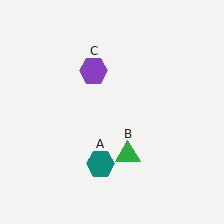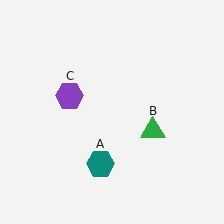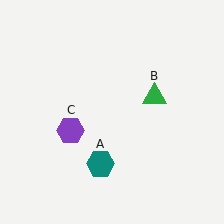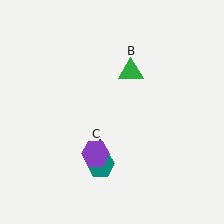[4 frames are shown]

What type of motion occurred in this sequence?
The green triangle (object B), purple hexagon (object C) rotated counterclockwise around the center of the scene.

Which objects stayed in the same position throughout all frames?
Teal hexagon (object A) remained stationary.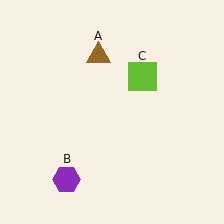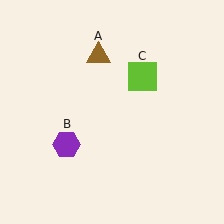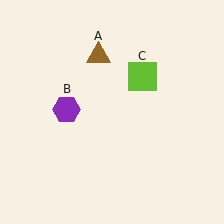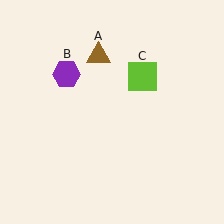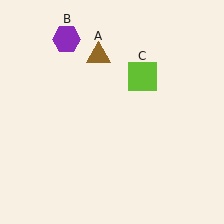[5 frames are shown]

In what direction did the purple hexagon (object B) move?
The purple hexagon (object B) moved up.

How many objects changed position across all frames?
1 object changed position: purple hexagon (object B).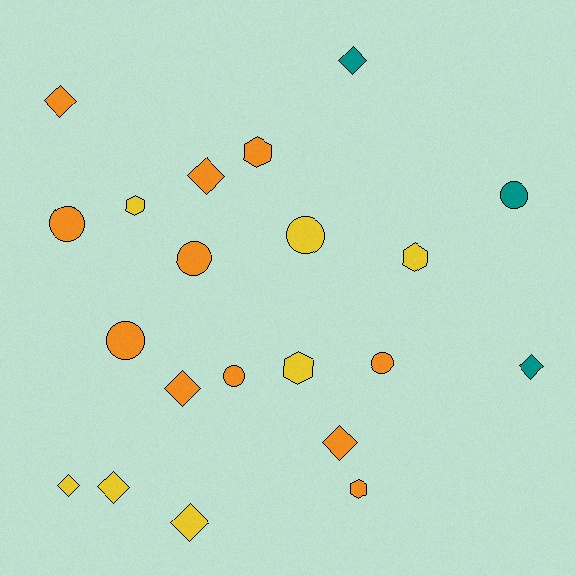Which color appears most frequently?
Orange, with 11 objects.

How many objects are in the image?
There are 21 objects.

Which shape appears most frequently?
Diamond, with 9 objects.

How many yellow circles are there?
There is 1 yellow circle.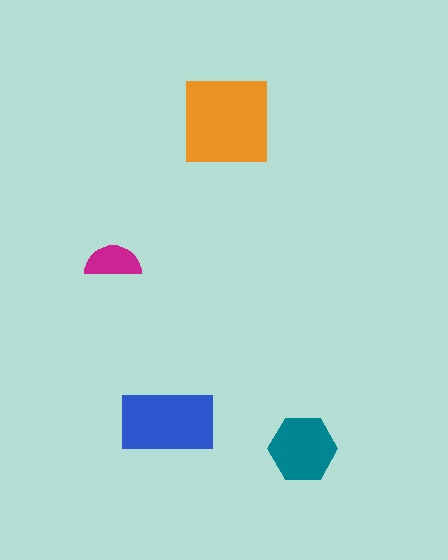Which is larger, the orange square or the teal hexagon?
The orange square.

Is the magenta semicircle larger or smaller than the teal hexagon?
Smaller.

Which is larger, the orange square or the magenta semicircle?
The orange square.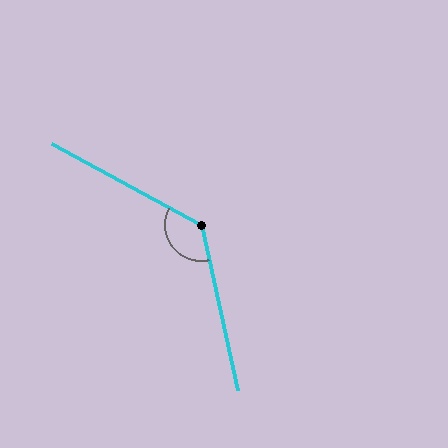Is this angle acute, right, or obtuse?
It is obtuse.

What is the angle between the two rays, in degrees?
Approximately 131 degrees.